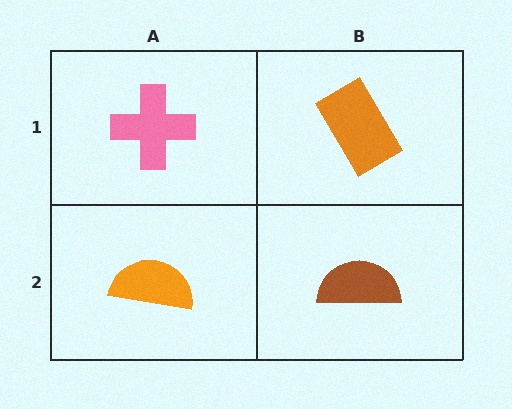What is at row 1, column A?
A pink cross.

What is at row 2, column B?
A brown semicircle.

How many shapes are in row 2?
2 shapes.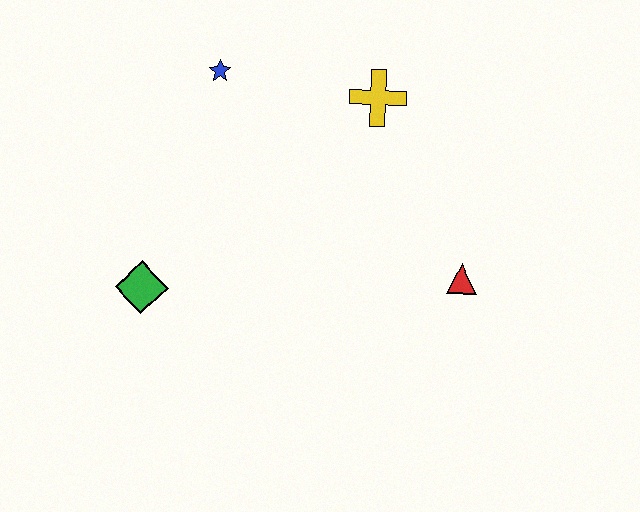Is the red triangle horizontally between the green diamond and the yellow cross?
No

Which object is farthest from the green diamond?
The red triangle is farthest from the green diamond.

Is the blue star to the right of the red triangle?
No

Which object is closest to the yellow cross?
The blue star is closest to the yellow cross.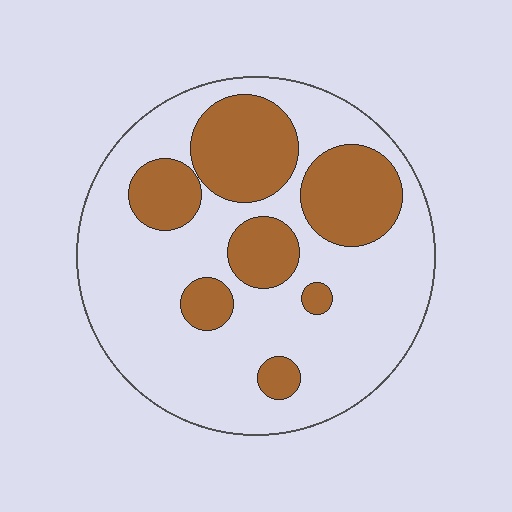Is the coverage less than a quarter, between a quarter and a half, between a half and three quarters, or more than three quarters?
Between a quarter and a half.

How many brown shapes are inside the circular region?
7.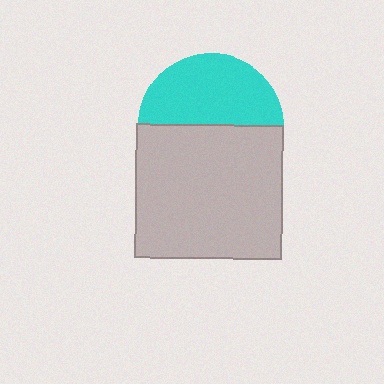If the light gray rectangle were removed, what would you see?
You would see the complete cyan circle.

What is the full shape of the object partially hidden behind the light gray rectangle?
The partially hidden object is a cyan circle.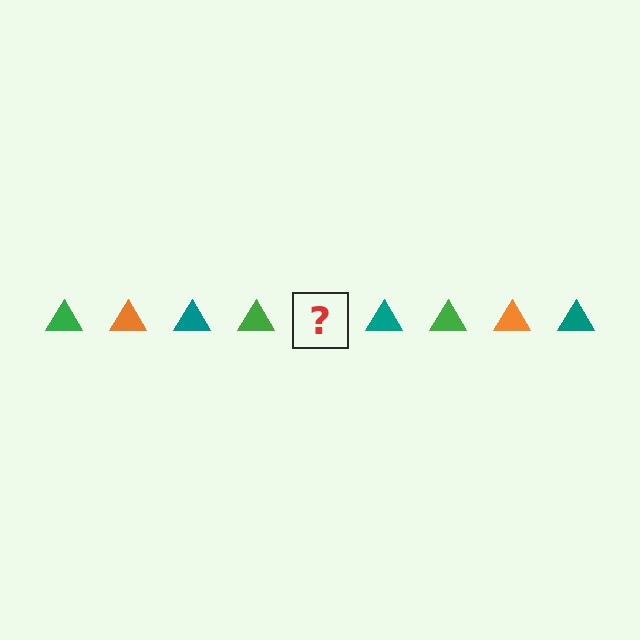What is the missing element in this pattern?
The missing element is an orange triangle.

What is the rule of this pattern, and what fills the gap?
The rule is that the pattern cycles through green, orange, teal triangles. The gap should be filled with an orange triangle.